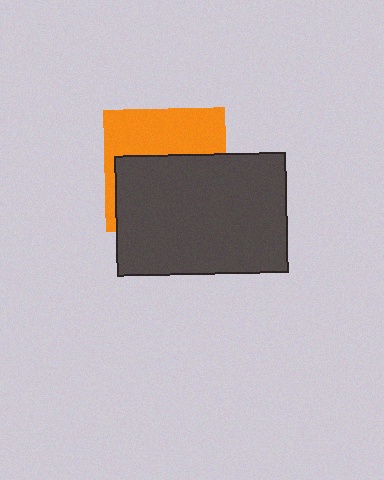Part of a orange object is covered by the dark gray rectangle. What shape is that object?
It is a square.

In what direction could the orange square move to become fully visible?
The orange square could move up. That would shift it out from behind the dark gray rectangle entirely.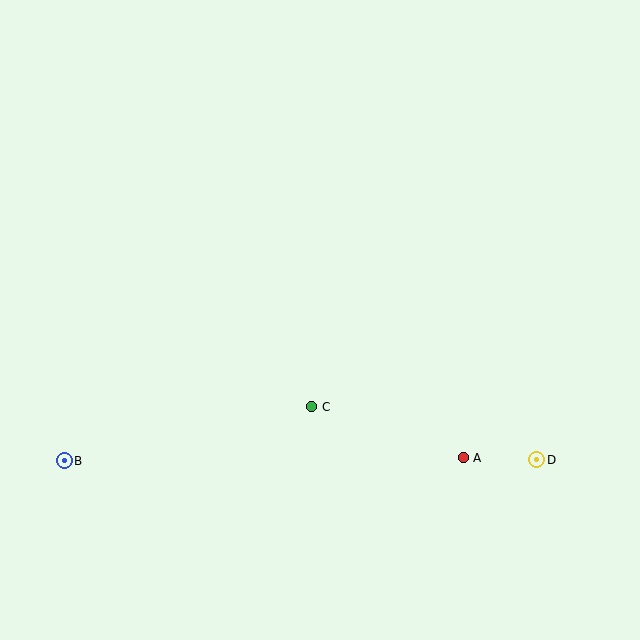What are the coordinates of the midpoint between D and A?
The midpoint between D and A is at (500, 459).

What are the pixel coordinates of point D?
Point D is at (537, 460).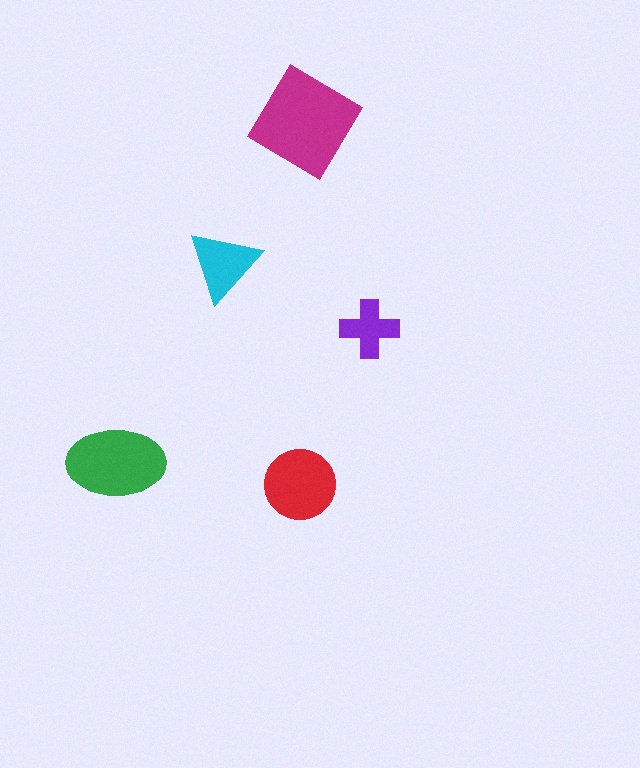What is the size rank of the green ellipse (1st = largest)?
2nd.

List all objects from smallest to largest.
The purple cross, the cyan triangle, the red circle, the green ellipse, the magenta diamond.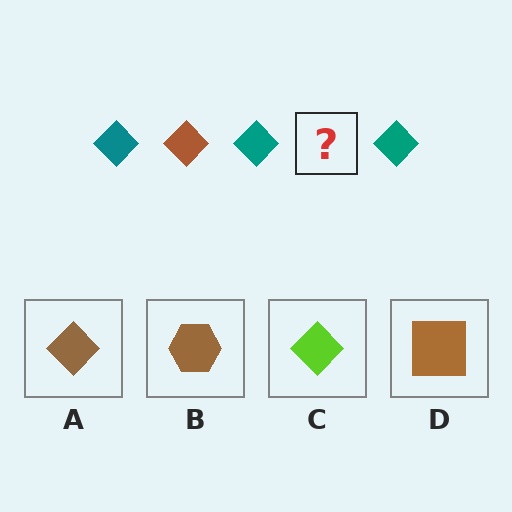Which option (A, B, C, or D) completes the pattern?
A.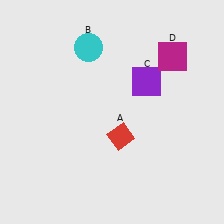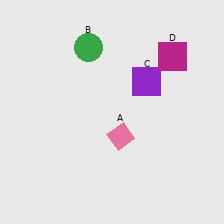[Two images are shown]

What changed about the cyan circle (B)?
In Image 1, B is cyan. In Image 2, it changed to green.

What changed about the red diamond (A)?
In Image 1, A is red. In Image 2, it changed to pink.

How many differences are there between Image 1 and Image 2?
There are 2 differences between the two images.